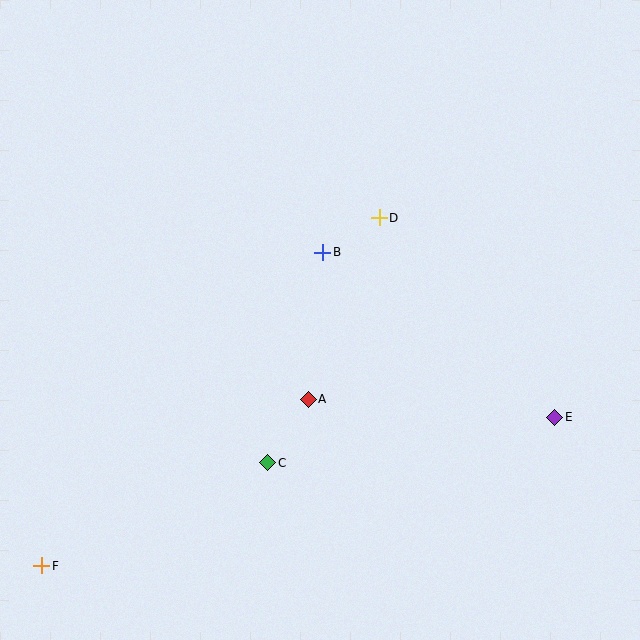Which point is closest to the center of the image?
Point B at (323, 252) is closest to the center.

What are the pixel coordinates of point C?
Point C is at (268, 463).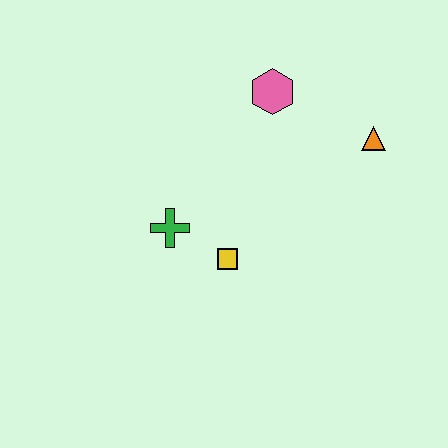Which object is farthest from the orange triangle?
The green cross is farthest from the orange triangle.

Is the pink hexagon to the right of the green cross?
Yes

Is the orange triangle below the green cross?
No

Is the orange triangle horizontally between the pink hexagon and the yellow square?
No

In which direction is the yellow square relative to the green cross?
The yellow square is to the right of the green cross.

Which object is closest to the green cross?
The yellow square is closest to the green cross.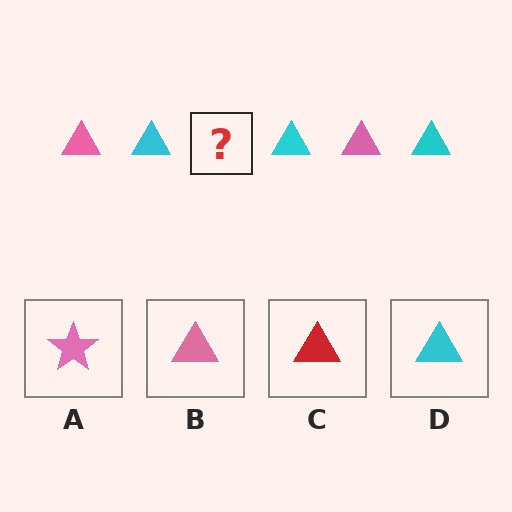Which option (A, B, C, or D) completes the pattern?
B.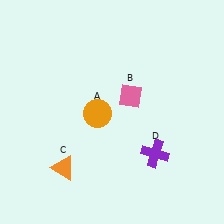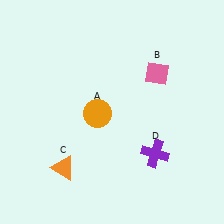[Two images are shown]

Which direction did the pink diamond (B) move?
The pink diamond (B) moved right.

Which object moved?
The pink diamond (B) moved right.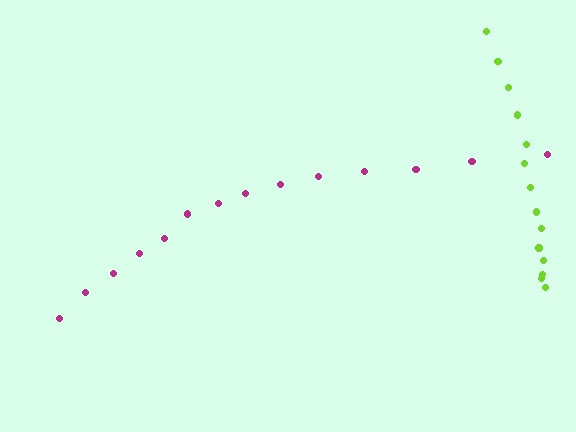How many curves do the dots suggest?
There are 2 distinct paths.